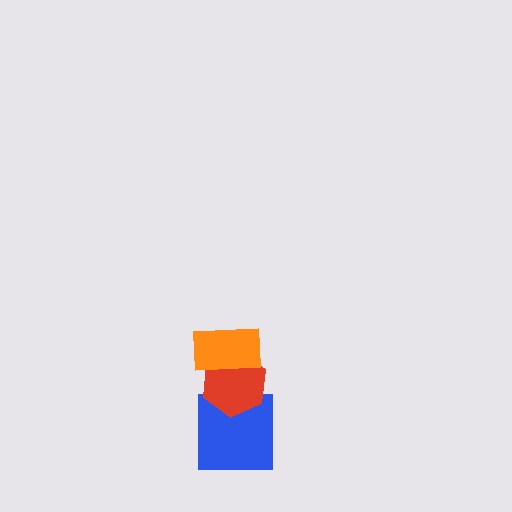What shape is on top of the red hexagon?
The orange rectangle is on top of the red hexagon.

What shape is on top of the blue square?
The red hexagon is on top of the blue square.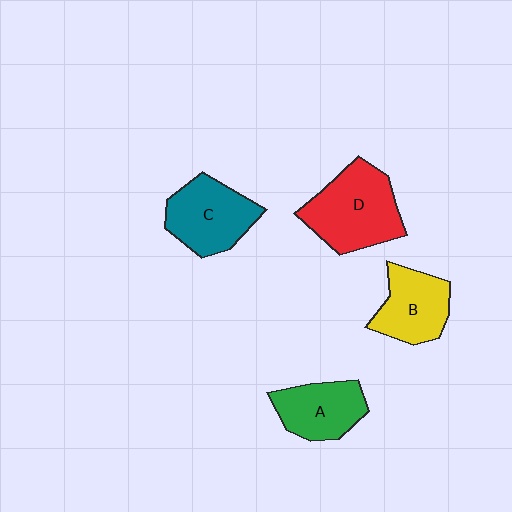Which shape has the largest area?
Shape D (red).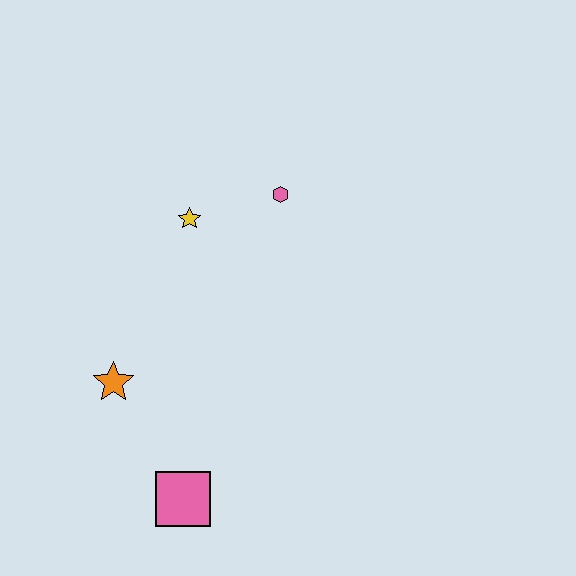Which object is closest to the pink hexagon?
The yellow star is closest to the pink hexagon.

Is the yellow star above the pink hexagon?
No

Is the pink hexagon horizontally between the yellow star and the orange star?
No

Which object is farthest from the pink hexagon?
The pink square is farthest from the pink hexagon.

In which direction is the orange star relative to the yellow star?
The orange star is below the yellow star.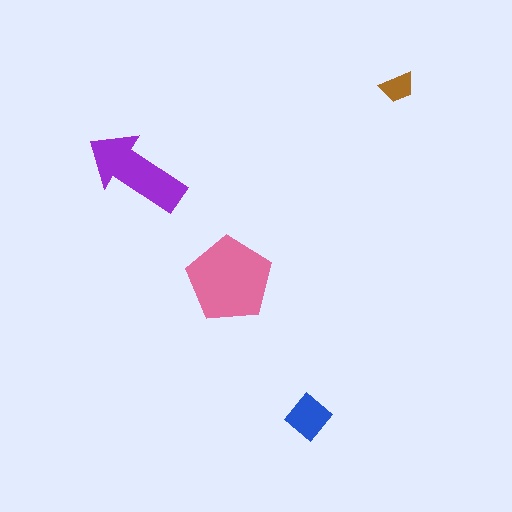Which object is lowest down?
The blue diamond is bottommost.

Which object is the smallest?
The brown trapezoid.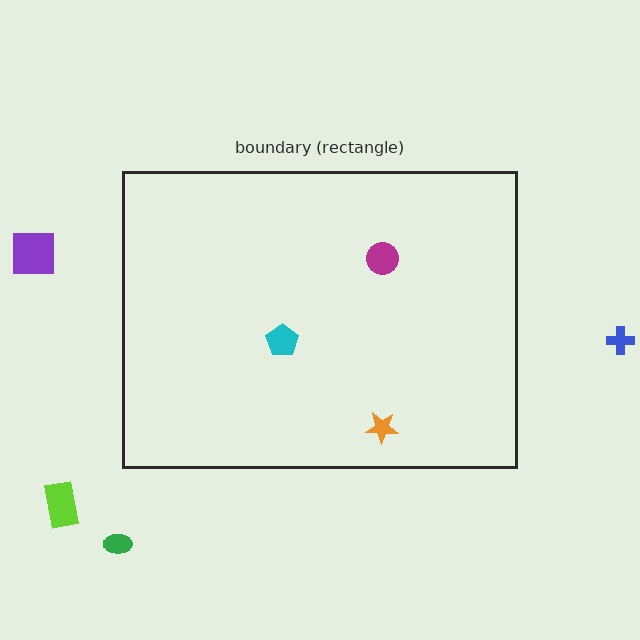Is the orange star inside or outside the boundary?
Inside.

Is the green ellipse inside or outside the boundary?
Outside.